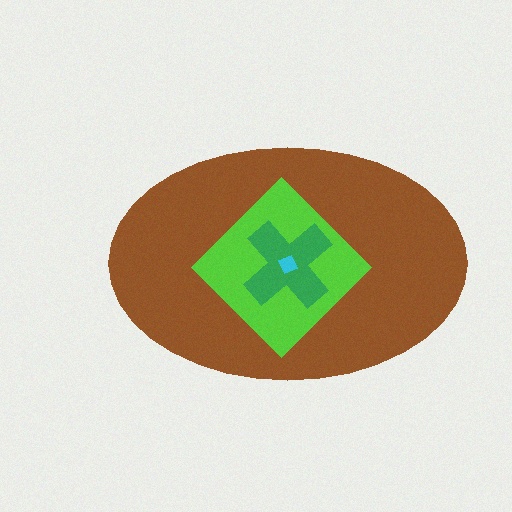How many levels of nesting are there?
4.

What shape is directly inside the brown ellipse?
The lime diamond.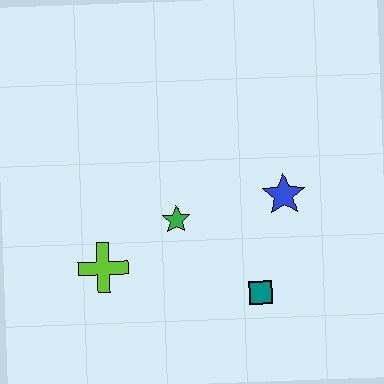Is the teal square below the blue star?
Yes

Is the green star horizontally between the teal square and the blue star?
No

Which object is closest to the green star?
The lime cross is closest to the green star.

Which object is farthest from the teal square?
The lime cross is farthest from the teal square.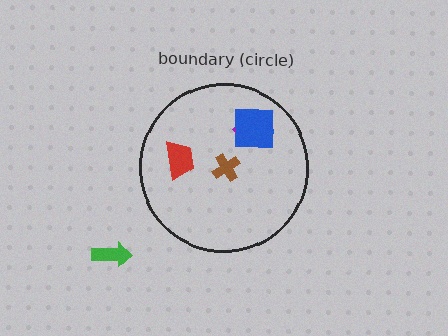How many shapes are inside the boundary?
4 inside, 1 outside.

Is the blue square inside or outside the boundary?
Inside.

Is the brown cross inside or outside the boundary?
Inside.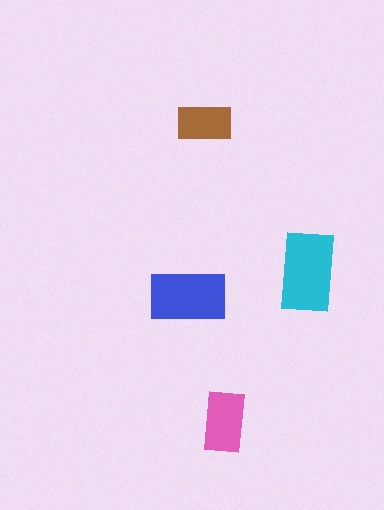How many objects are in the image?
There are 4 objects in the image.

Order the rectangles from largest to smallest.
the cyan one, the blue one, the pink one, the brown one.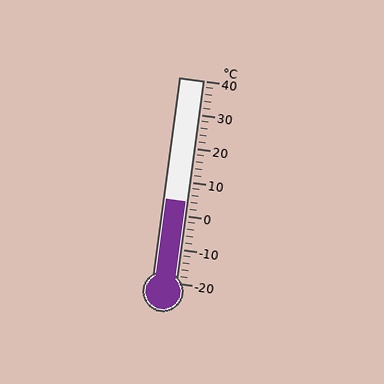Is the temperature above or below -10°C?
The temperature is above -10°C.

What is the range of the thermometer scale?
The thermometer scale ranges from -20°C to 40°C.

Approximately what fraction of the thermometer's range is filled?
The thermometer is filled to approximately 40% of its range.